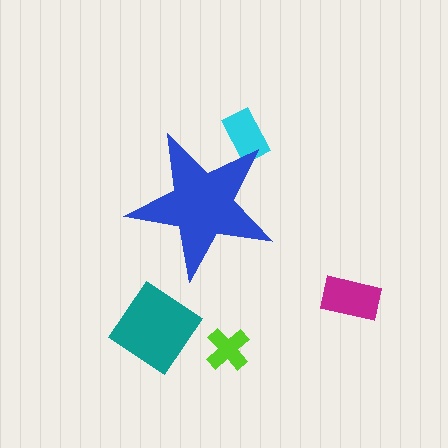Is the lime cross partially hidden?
No, the lime cross is fully visible.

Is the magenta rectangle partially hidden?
No, the magenta rectangle is fully visible.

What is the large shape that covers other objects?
A blue star.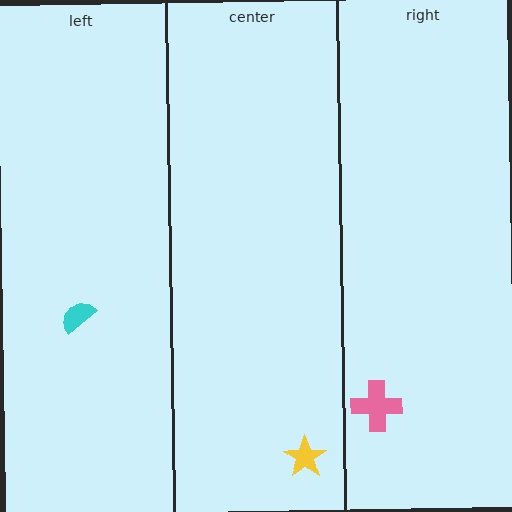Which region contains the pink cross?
The right region.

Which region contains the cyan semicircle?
The left region.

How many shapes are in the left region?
1.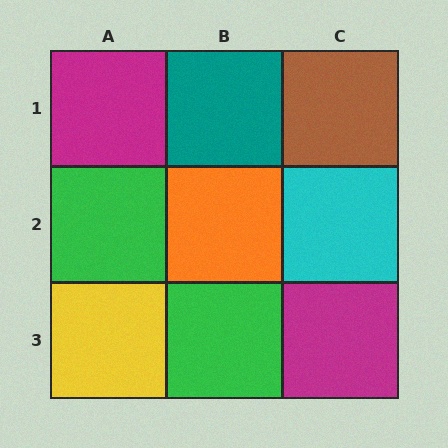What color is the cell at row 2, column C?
Cyan.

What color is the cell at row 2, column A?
Green.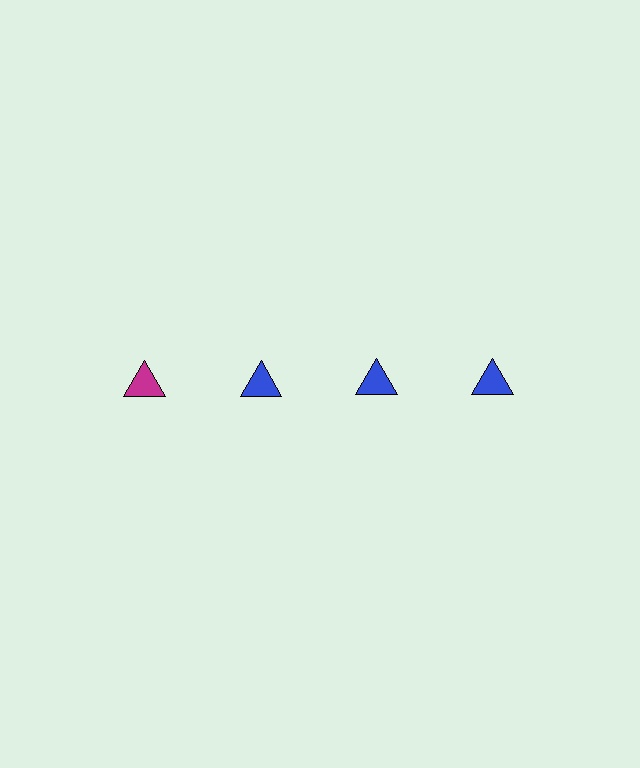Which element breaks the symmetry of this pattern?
The magenta triangle in the top row, leftmost column breaks the symmetry. All other shapes are blue triangles.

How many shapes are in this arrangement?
There are 4 shapes arranged in a grid pattern.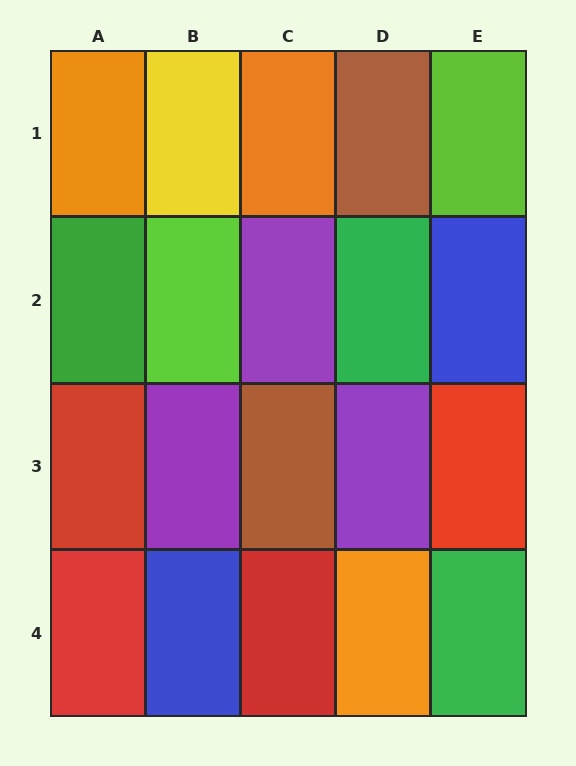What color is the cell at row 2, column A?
Green.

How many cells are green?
3 cells are green.